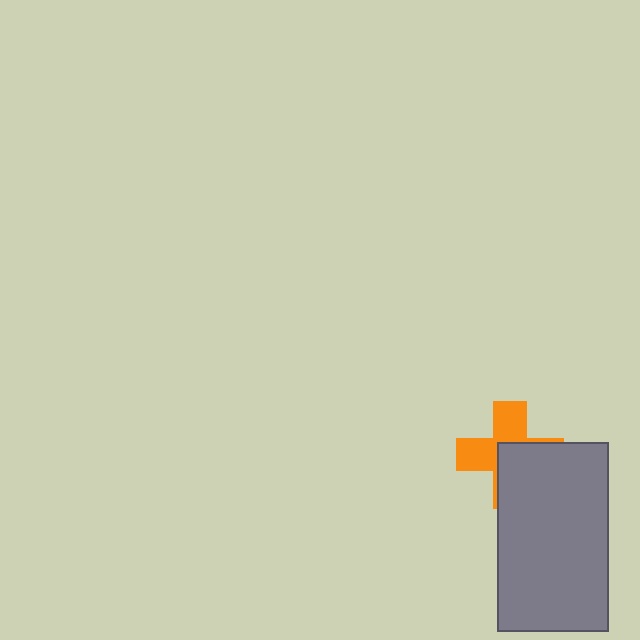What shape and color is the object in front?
The object in front is a gray rectangle.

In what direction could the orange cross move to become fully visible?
The orange cross could move toward the upper-left. That would shift it out from behind the gray rectangle entirely.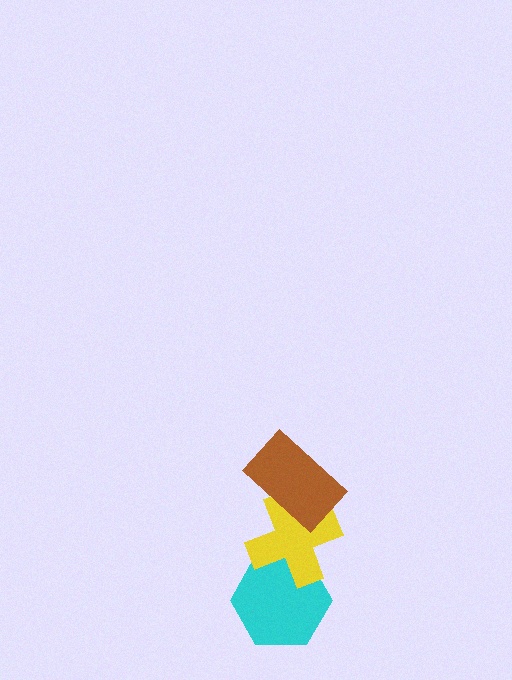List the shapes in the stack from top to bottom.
From top to bottom: the brown rectangle, the yellow cross, the cyan hexagon.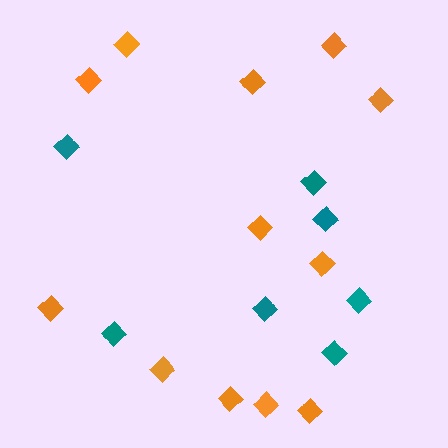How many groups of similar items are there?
There are 2 groups: one group of orange diamonds (12) and one group of teal diamonds (7).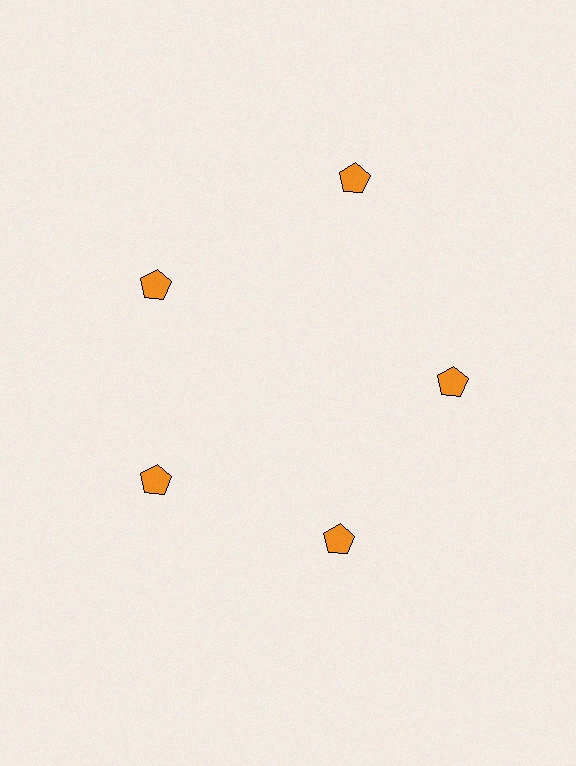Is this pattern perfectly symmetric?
No. The 5 orange pentagons are arranged in a ring, but one element near the 1 o'clock position is pushed outward from the center, breaking the 5-fold rotational symmetry.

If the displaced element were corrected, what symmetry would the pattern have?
It would have 5-fold rotational symmetry — the pattern would map onto itself every 72 degrees.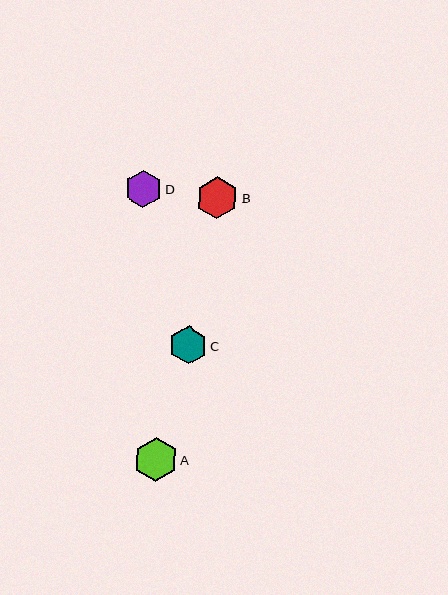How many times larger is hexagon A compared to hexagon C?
Hexagon A is approximately 1.1 times the size of hexagon C.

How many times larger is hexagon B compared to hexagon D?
Hexagon B is approximately 1.1 times the size of hexagon D.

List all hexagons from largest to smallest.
From largest to smallest: A, B, C, D.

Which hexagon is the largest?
Hexagon A is the largest with a size of approximately 43 pixels.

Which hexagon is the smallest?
Hexagon D is the smallest with a size of approximately 37 pixels.